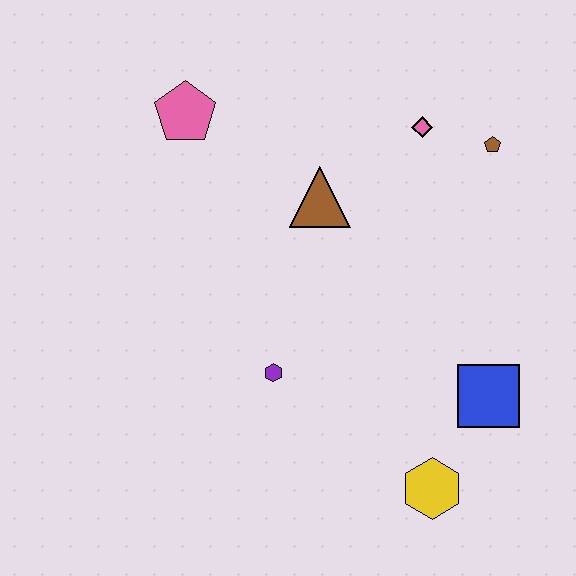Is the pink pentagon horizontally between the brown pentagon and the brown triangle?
No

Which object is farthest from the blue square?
The pink pentagon is farthest from the blue square.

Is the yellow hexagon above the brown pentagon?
No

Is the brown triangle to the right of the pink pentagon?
Yes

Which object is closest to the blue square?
The yellow hexagon is closest to the blue square.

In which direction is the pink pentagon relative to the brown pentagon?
The pink pentagon is to the left of the brown pentagon.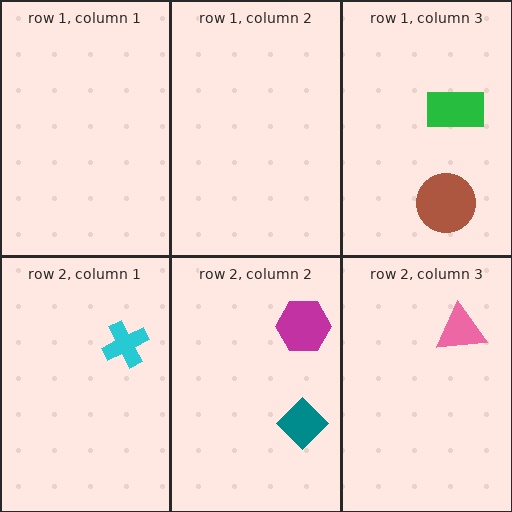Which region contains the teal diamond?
The row 2, column 2 region.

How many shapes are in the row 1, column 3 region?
2.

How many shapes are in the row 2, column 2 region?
2.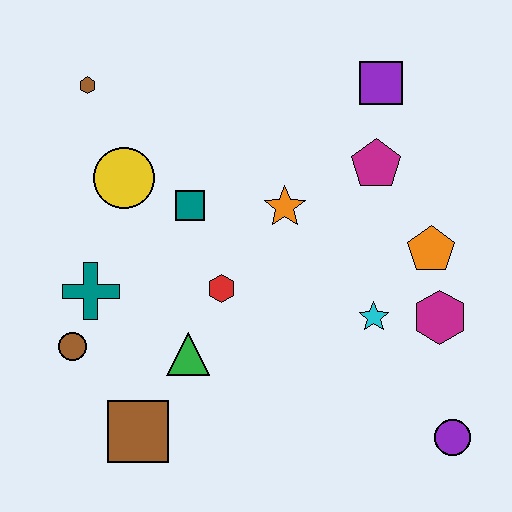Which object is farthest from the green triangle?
The purple square is farthest from the green triangle.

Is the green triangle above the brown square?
Yes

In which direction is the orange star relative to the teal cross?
The orange star is to the right of the teal cross.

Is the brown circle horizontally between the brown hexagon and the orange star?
No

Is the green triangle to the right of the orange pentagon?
No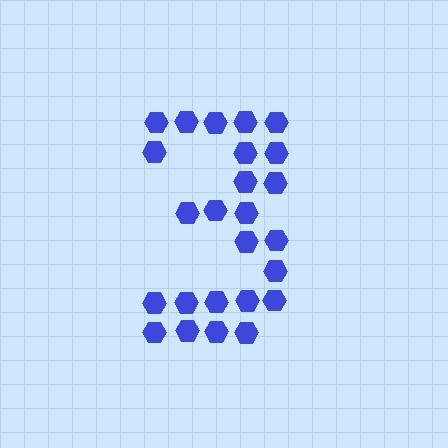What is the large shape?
The large shape is the digit 3.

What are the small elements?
The small elements are hexagons.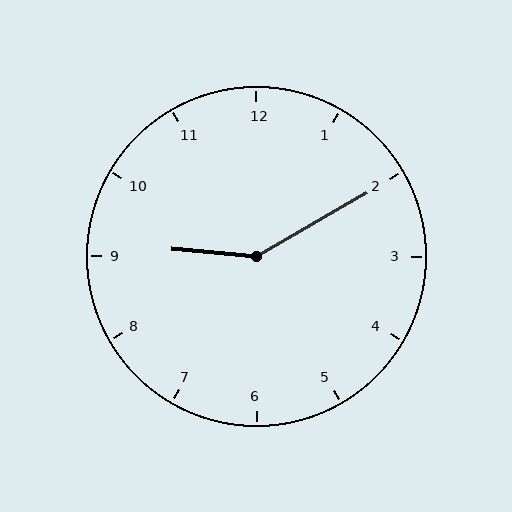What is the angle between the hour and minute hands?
Approximately 145 degrees.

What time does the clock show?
9:10.